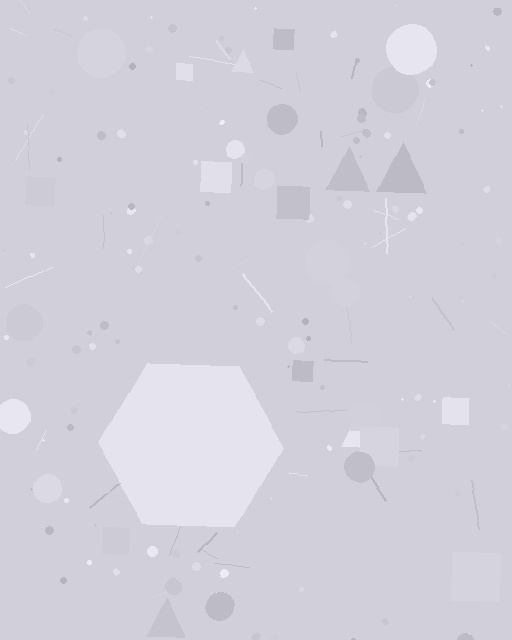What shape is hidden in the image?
A hexagon is hidden in the image.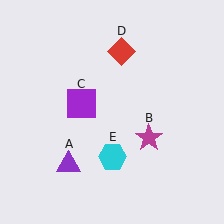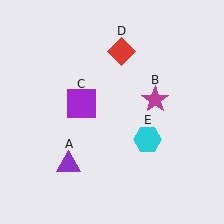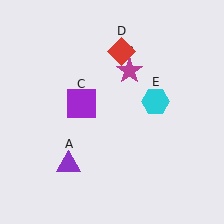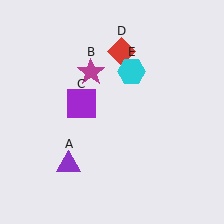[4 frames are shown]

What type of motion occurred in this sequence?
The magenta star (object B), cyan hexagon (object E) rotated counterclockwise around the center of the scene.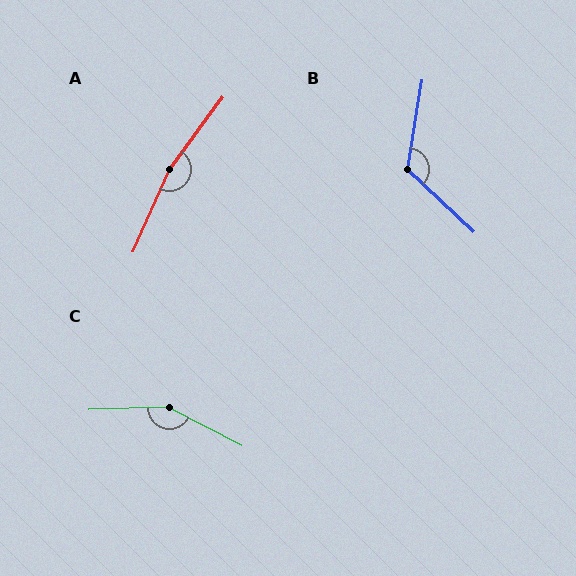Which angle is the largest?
A, at approximately 167 degrees.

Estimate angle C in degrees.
Approximately 151 degrees.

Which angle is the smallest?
B, at approximately 124 degrees.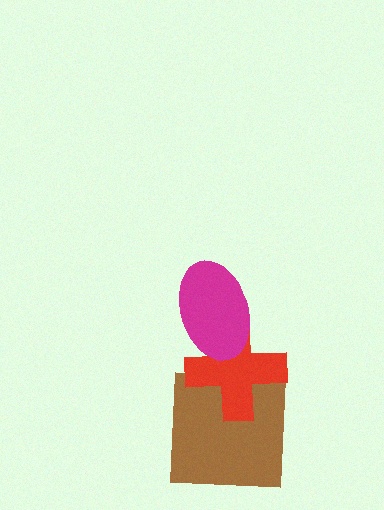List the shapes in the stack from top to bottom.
From top to bottom: the magenta ellipse, the red cross, the brown square.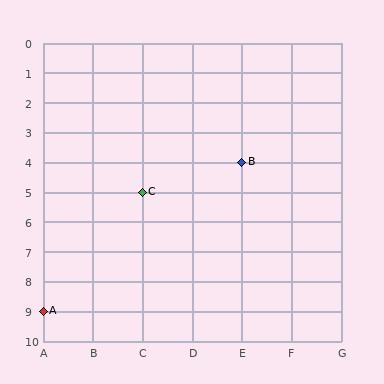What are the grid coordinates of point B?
Point B is at grid coordinates (E, 4).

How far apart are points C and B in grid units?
Points C and B are 2 columns and 1 row apart (about 2.2 grid units diagonally).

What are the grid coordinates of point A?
Point A is at grid coordinates (A, 9).